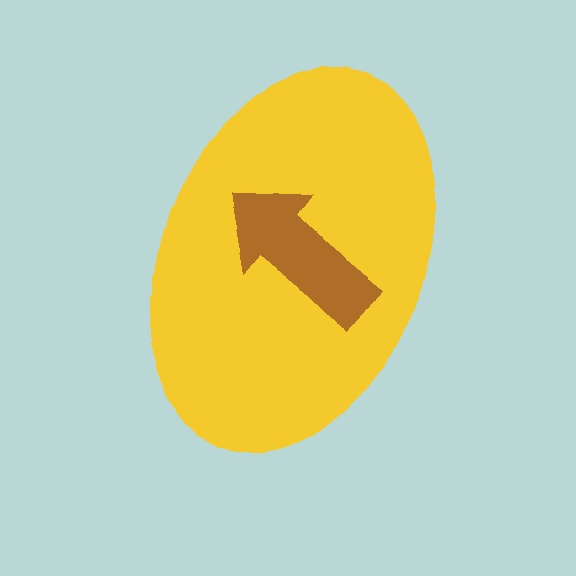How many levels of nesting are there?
2.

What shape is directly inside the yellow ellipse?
The brown arrow.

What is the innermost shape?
The brown arrow.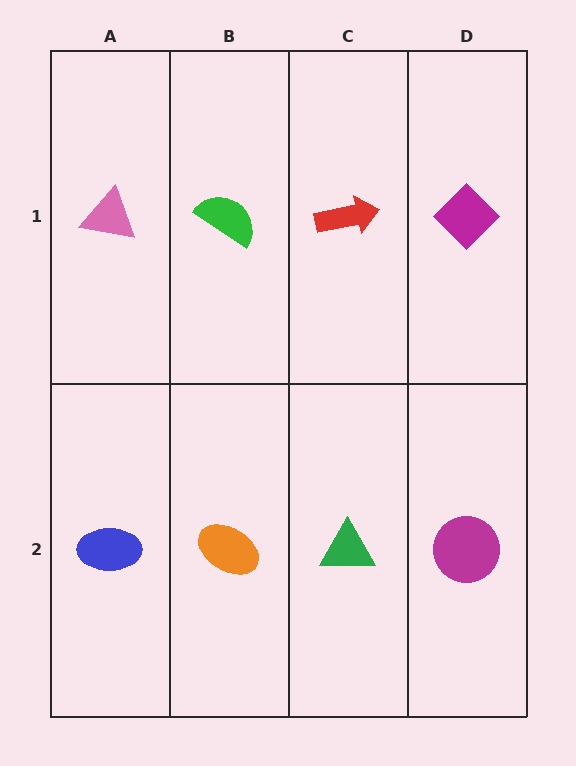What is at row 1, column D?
A magenta diamond.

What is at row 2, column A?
A blue ellipse.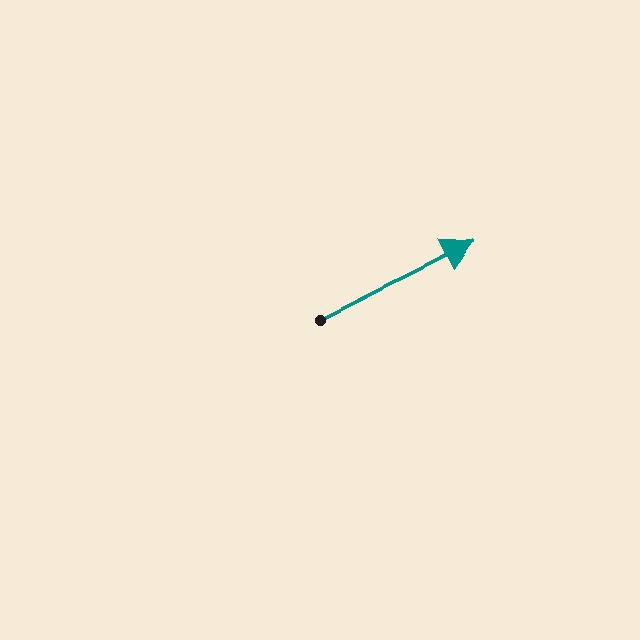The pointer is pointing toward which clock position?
Roughly 2 o'clock.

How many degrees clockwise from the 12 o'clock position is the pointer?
Approximately 64 degrees.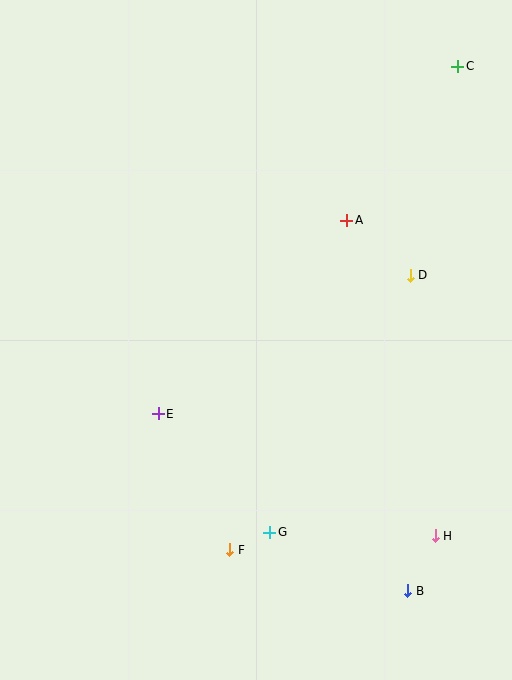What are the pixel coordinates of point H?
Point H is at (435, 536).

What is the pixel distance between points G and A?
The distance between G and A is 321 pixels.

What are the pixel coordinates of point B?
Point B is at (408, 591).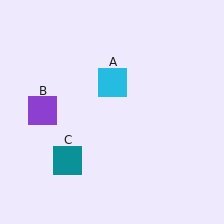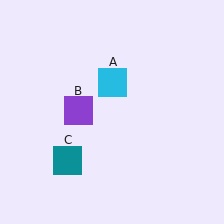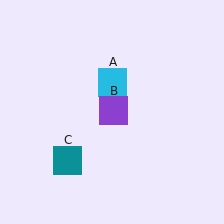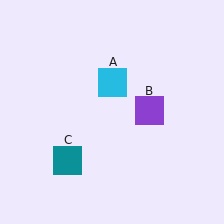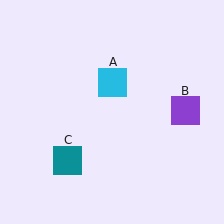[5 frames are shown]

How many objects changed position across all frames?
1 object changed position: purple square (object B).